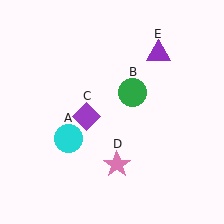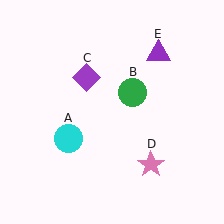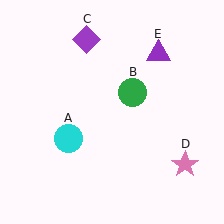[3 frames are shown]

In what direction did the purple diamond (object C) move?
The purple diamond (object C) moved up.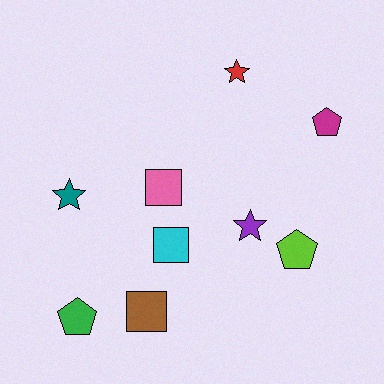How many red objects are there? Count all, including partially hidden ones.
There is 1 red object.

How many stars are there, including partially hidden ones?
There are 3 stars.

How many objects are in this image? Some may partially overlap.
There are 9 objects.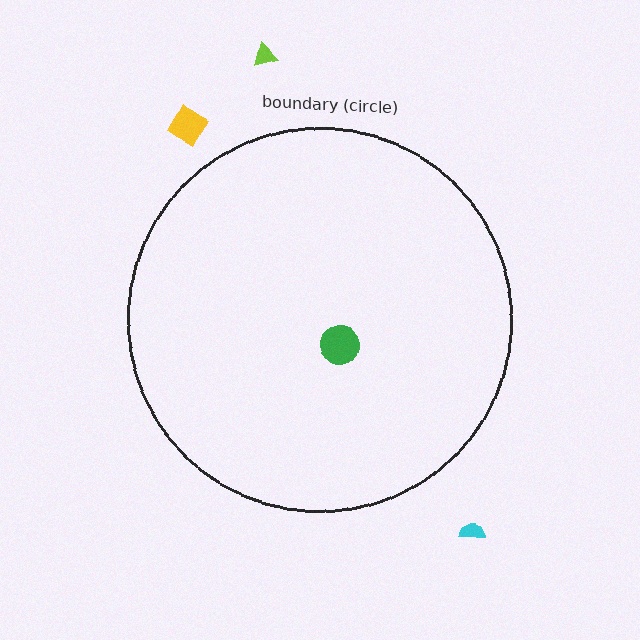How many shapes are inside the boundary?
1 inside, 3 outside.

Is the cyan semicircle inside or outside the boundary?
Outside.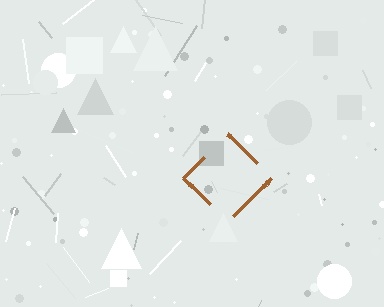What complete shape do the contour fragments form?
The contour fragments form a diamond.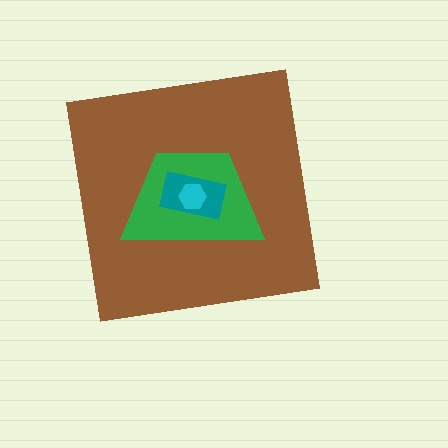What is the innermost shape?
The cyan hexagon.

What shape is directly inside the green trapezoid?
The teal rectangle.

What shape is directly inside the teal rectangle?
The cyan hexagon.